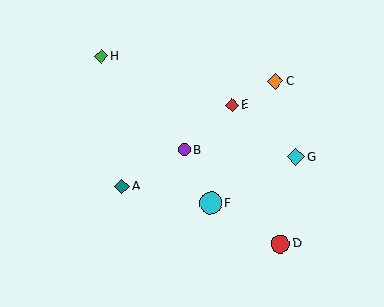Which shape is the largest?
The cyan circle (labeled F) is the largest.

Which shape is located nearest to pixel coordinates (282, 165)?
The cyan diamond (labeled G) at (296, 157) is nearest to that location.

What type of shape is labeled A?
Shape A is a teal diamond.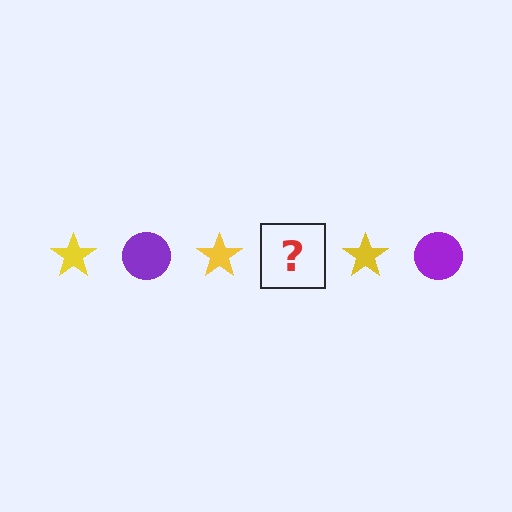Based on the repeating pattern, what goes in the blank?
The blank should be a purple circle.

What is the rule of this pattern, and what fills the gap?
The rule is that the pattern alternates between yellow star and purple circle. The gap should be filled with a purple circle.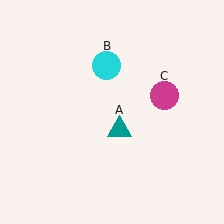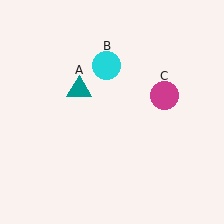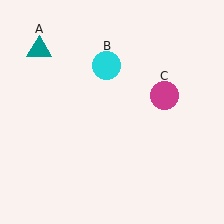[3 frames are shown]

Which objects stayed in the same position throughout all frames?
Cyan circle (object B) and magenta circle (object C) remained stationary.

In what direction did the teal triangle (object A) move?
The teal triangle (object A) moved up and to the left.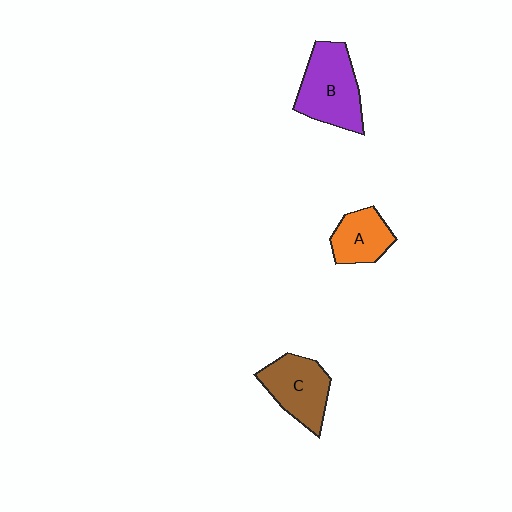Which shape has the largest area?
Shape B (purple).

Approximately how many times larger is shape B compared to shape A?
Approximately 1.6 times.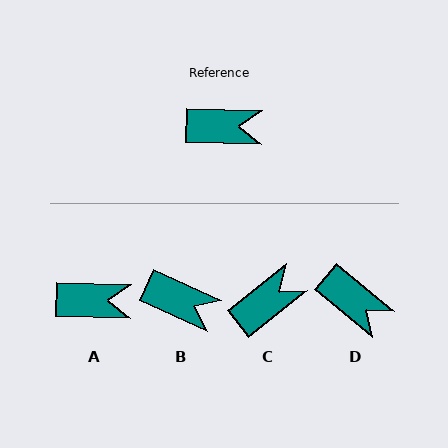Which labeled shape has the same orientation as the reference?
A.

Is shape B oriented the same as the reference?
No, it is off by about 24 degrees.